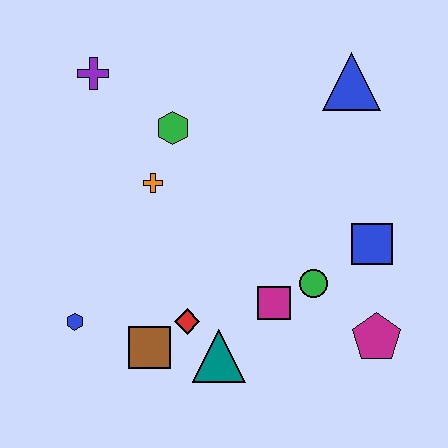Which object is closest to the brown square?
The red diamond is closest to the brown square.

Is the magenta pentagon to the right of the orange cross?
Yes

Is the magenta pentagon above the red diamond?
No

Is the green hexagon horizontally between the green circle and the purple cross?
Yes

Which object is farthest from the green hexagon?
The magenta pentagon is farthest from the green hexagon.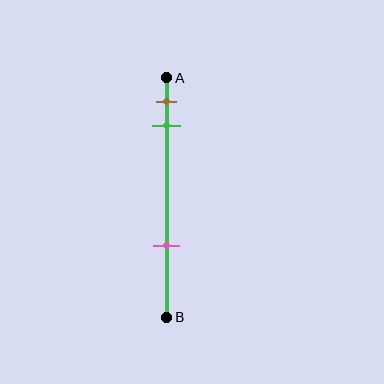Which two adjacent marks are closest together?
The brown and green marks are the closest adjacent pair.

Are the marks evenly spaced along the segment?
No, the marks are not evenly spaced.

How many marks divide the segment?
There are 3 marks dividing the segment.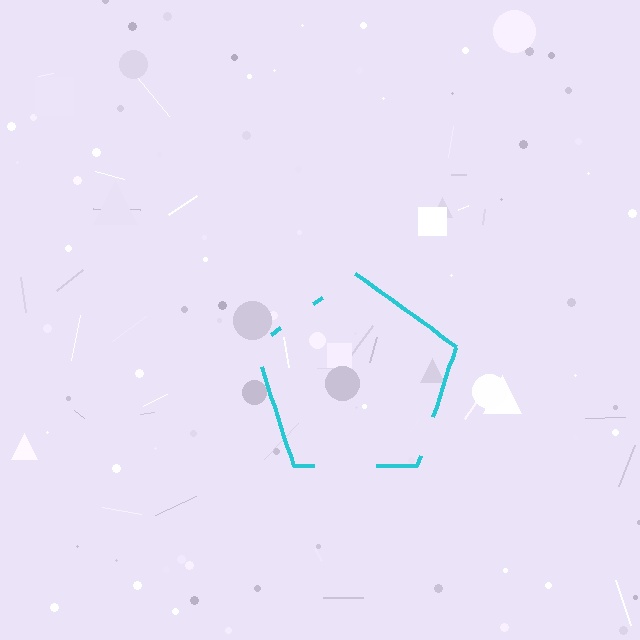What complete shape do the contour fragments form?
The contour fragments form a pentagon.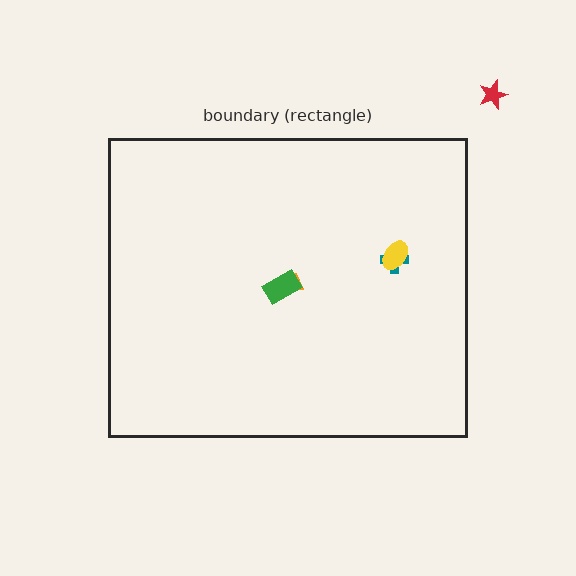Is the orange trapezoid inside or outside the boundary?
Inside.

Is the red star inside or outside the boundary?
Outside.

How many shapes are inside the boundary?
4 inside, 1 outside.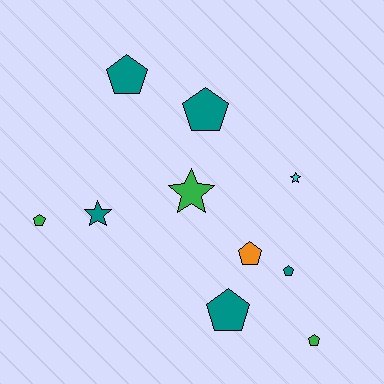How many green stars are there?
There is 1 green star.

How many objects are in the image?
There are 10 objects.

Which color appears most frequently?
Teal, with 5 objects.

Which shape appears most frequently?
Pentagon, with 7 objects.